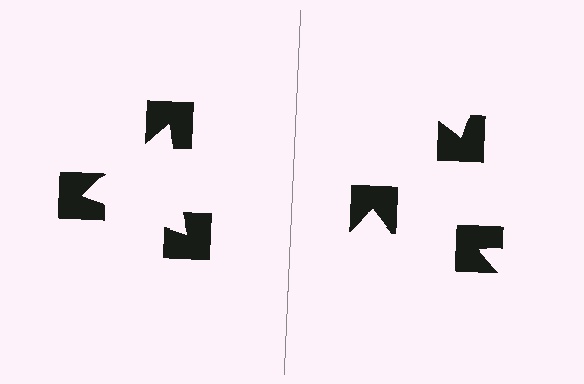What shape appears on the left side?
An illusory triangle.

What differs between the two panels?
The notched squares are positioned identically on both sides; only the wedge orientations differ. On the left they align to a triangle; on the right they are misaligned.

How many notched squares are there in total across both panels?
6 — 3 on each side.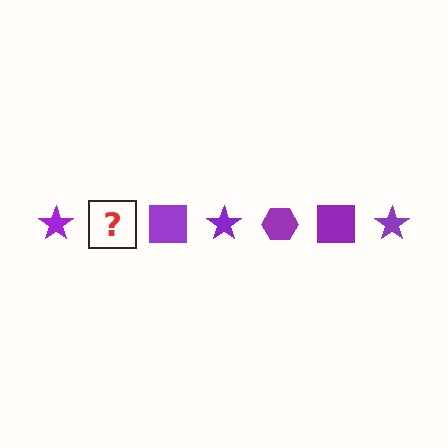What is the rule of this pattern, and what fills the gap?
The rule is that the pattern cycles through star, hexagon, square shapes in purple. The gap should be filled with a purple hexagon.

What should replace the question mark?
The question mark should be replaced with a purple hexagon.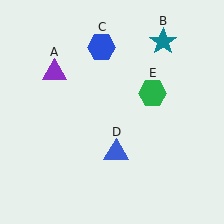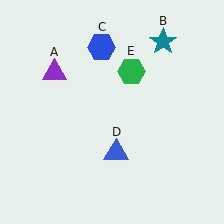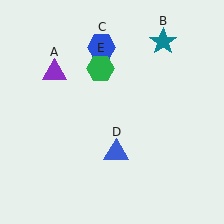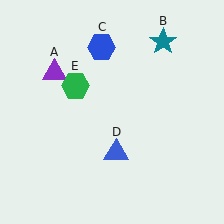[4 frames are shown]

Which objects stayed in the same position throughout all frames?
Purple triangle (object A) and teal star (object B) and blue hexagon (object C) and blue triangle (object D) remained stationary.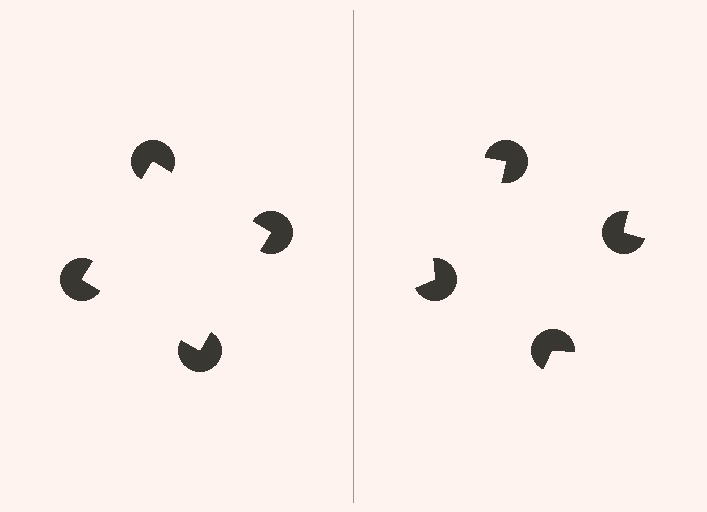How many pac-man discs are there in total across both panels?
8 — 4 on each side.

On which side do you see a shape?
An illusory square appears on the left side. On the right side the wedge cuts are rotated, so no coherent shape forms.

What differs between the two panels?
The pac-man discs are positioned identically on both sides; only the wedge orientations differ. On the left they align to a square; on the right they are misaligned.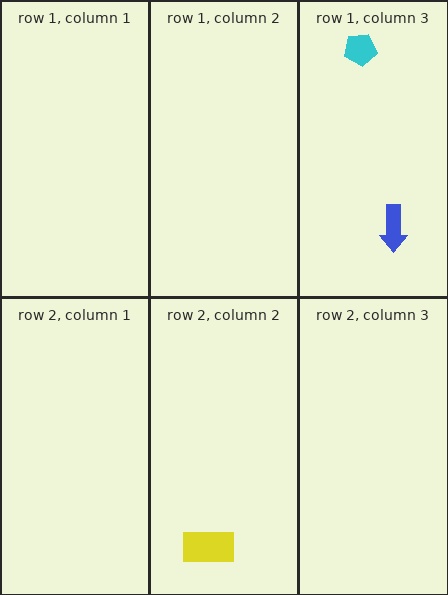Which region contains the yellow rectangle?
The row 2, column 2 region.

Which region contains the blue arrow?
The row 1, column 3 region.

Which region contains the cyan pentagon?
The row 1, column 3 region.